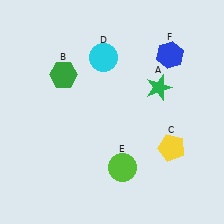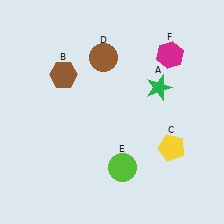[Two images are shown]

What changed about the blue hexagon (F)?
In Image 1, F is blue. In Image 2, it changed to magenta.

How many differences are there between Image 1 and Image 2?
There are 3 differences between the two images.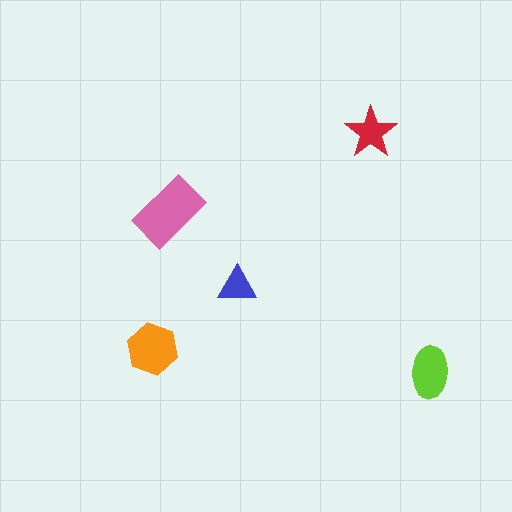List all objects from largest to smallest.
The pink rectangle, the orange hexagon, the lime ellipse, the red star, the blue triangle.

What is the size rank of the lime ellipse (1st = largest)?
3rd.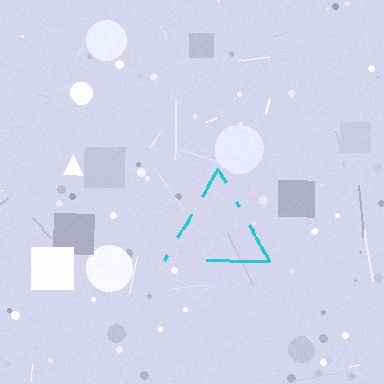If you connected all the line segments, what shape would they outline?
They would outline a triangle.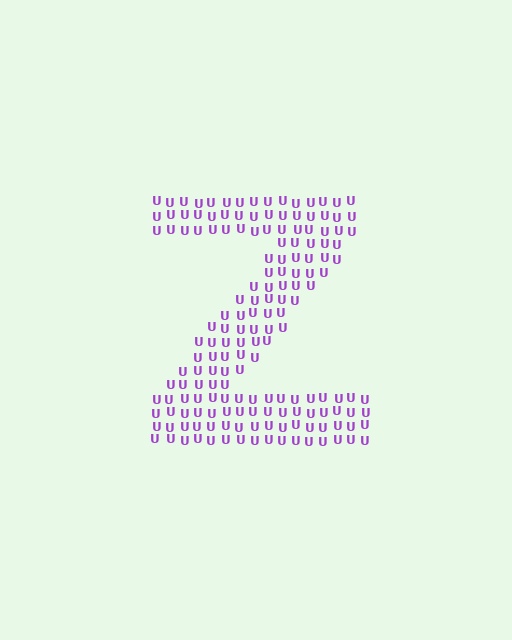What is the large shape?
The large shape is the letter Z.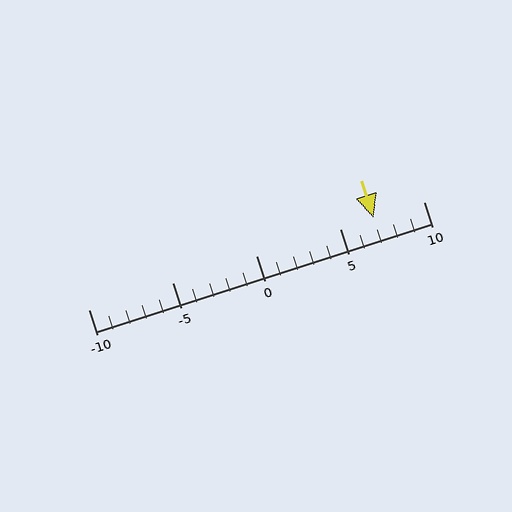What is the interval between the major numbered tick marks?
The major tick marks are spaced 5 units apart.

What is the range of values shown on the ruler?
The ruler shows values from -10 to 10.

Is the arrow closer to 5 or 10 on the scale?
The arrow is closer to 5.